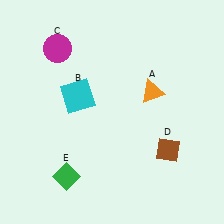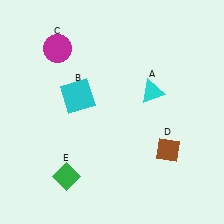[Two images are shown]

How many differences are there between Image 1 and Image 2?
There is 1 difference between the two images.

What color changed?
The triangle (A) changed from orange in Image 1 to cyan in Image 2.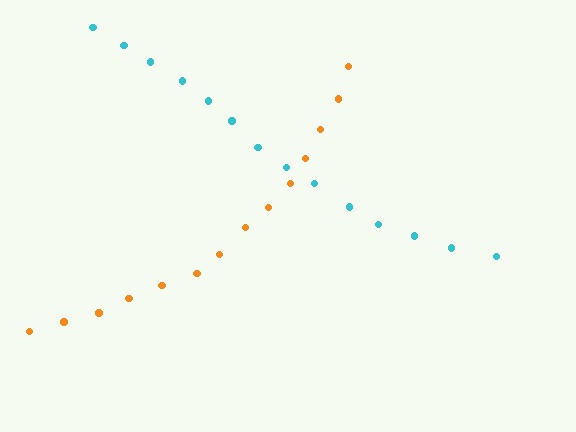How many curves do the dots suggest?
There are 2 distinct paths.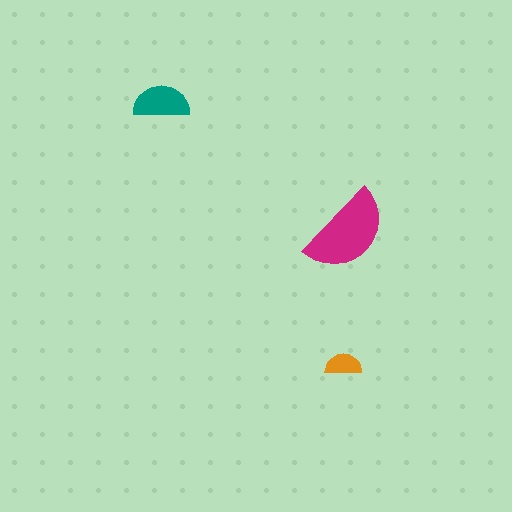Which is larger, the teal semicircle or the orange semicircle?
The teal one.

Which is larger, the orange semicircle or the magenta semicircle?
The magenta one.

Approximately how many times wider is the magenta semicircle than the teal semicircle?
About 1.5 times wider.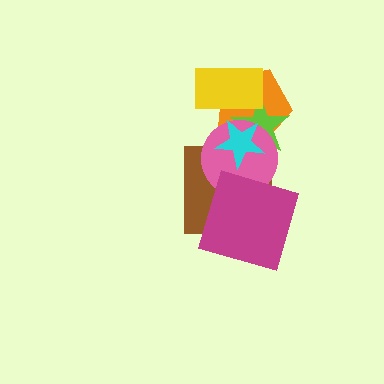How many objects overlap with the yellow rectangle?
2 objects overlap with the yellow rectangle.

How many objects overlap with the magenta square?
2 objects overlap with the magenta square.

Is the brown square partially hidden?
Yes, it is partially covered by another shape.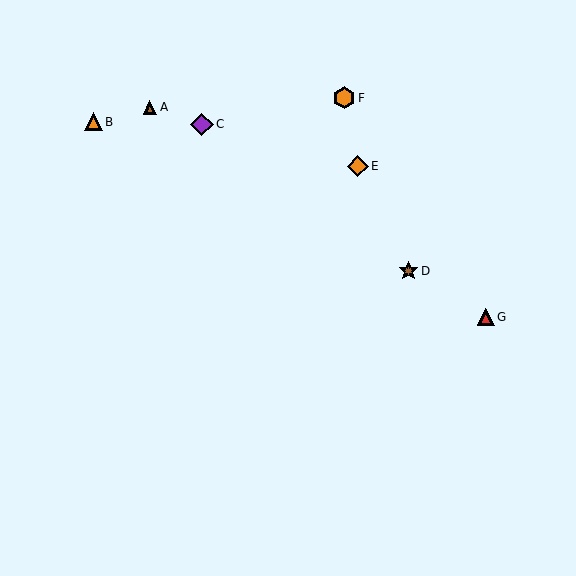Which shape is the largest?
The purple diamond (labeled C) is the largest.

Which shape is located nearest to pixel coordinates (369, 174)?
The orange diamond (labeled E) at (358, 166) is nearest to that location.